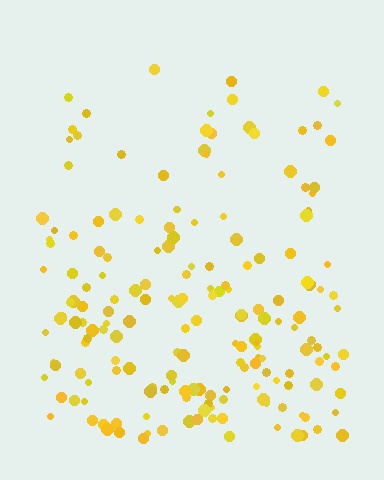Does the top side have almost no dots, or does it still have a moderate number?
Still a moderate number, just noticeably fewer than the bottom.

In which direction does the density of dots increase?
From top to bottom, with the bottom side densest.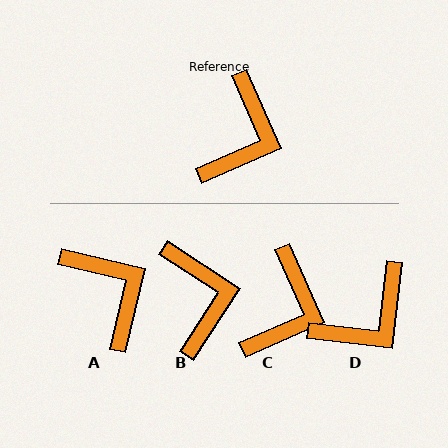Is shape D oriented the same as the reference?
No, it is off by about 30 degrees.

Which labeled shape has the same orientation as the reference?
C.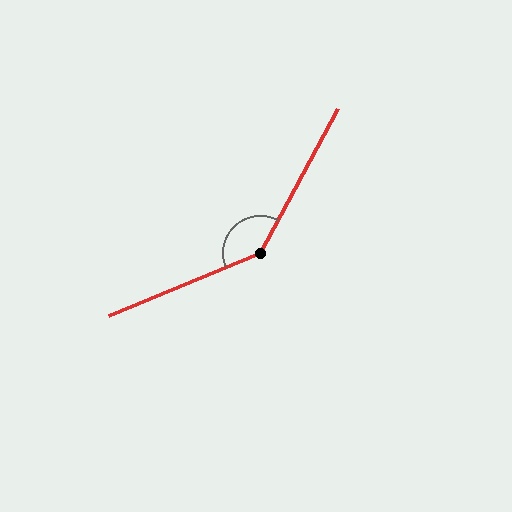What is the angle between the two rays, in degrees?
Approximately 141 degrees.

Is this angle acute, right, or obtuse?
It is obtuse.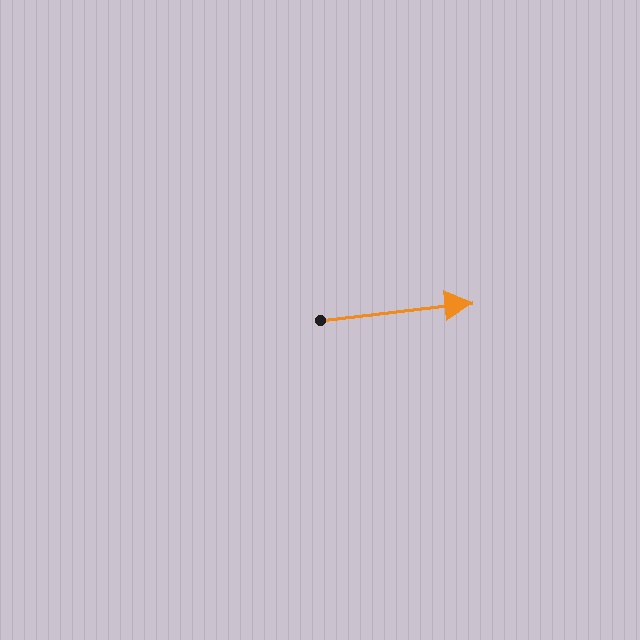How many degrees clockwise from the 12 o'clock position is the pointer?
Approximately 83 degrees.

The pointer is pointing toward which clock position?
Roughly 3 o'clock.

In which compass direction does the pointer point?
East.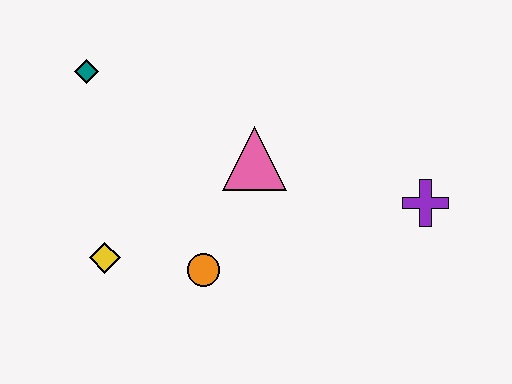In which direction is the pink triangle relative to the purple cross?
The pink triangle is to the left of the purple cross.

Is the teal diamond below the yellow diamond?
No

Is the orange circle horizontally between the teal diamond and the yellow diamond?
No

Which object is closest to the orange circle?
The yellow diamond is closest to the orange circle.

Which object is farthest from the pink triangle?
The teal diamond is farthest from the pink triangle.